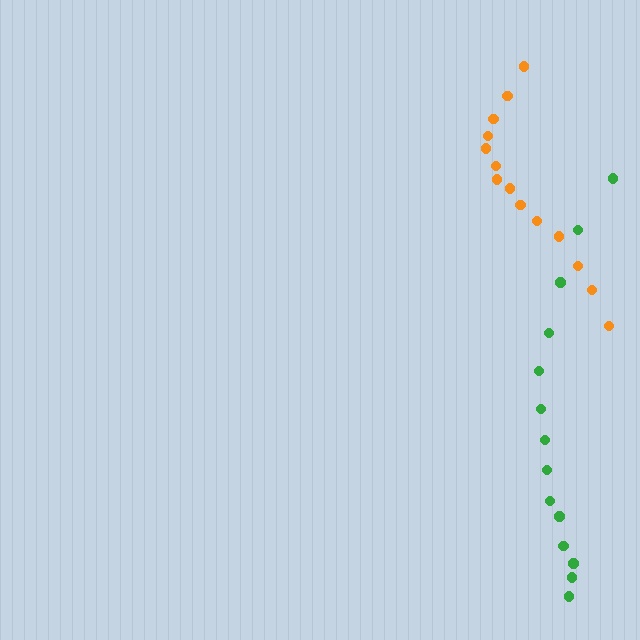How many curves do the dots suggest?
There are 2 distinct paths.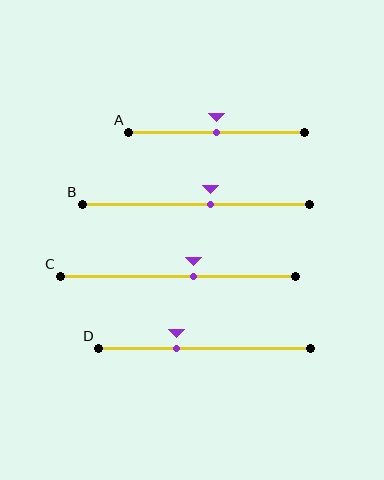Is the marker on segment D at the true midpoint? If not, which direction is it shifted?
No, the marker on segment D is shifted to the left by about 13% of the segment length.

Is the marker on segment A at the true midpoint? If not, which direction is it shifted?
Yes, the marker on segment A is at the true midpoint.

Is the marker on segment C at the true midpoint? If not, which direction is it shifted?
No, the marker on segment C is shifted to the right by about 7% of the segment length.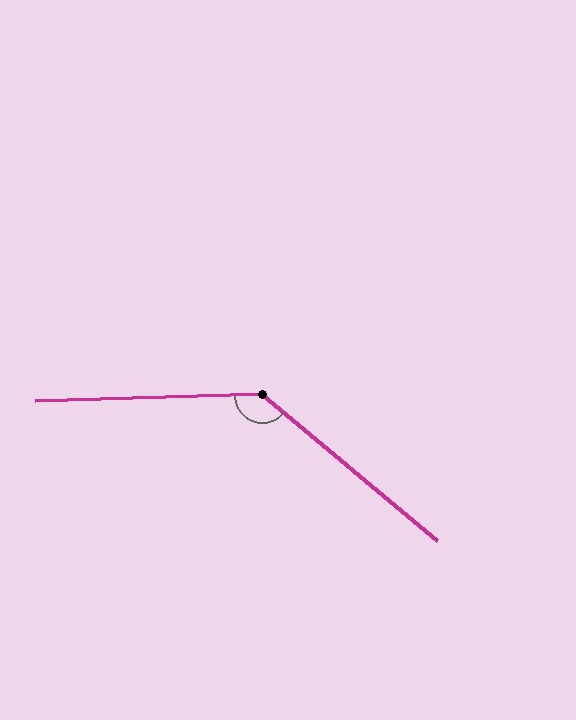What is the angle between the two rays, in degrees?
Approximately 138 degrees.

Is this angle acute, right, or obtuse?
It is obtuse.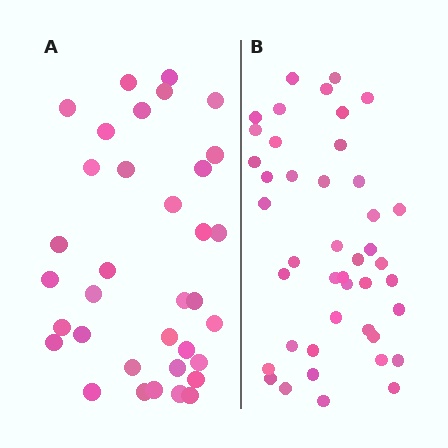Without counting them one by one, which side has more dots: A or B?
Region B (the right region) has more dots.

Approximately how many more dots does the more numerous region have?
Region B has roughly 8 or so more dots than region A.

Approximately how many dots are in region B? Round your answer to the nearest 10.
About 40 dots. (The exact count is 43, which rounds to 40.)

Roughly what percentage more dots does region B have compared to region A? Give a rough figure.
About 25% more.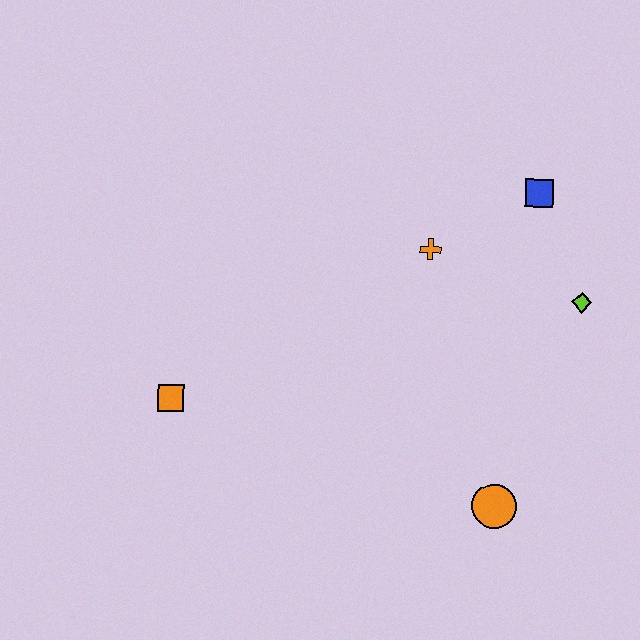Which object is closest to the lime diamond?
The blue square is closest to the lime diamond.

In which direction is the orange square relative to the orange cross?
The orange square is to the left of the orange cross.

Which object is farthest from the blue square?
The orange square is farthest from the blue square.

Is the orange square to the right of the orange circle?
No